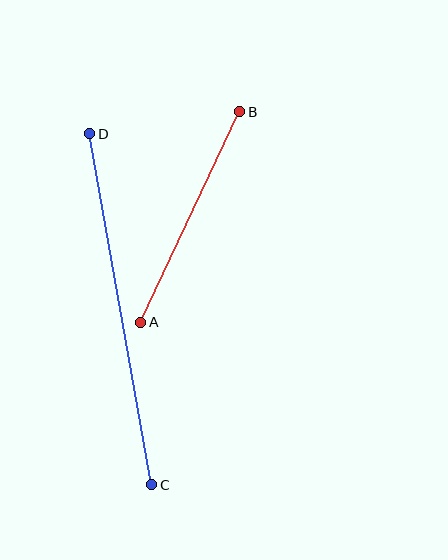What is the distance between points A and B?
The distance is approximately 233 pixels.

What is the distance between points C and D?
The distance is approximately 357 pixels.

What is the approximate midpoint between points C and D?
The midpoint is at approximately (121, 309) pixels.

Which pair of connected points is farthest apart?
Points C and D are farthest apart.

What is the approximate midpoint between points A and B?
The midpoint is at approximately (190, 217) pixels.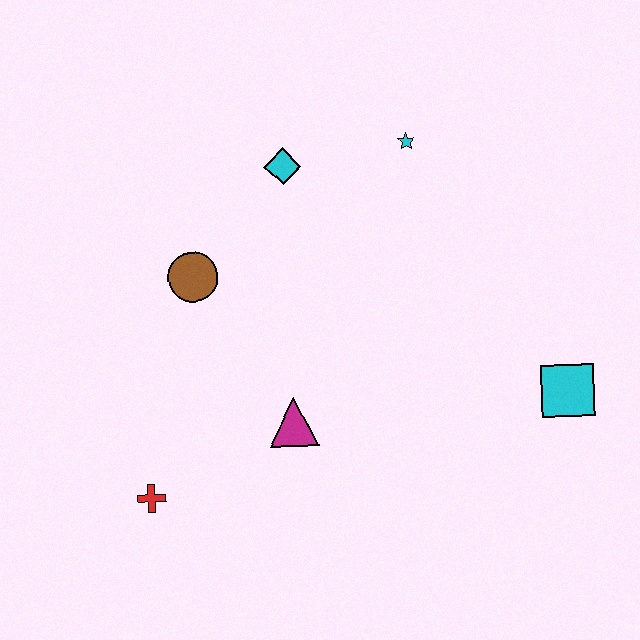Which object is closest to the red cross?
The magenta triangle is closest to the red cross.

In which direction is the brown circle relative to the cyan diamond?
The brown circle is below the cyan diamond.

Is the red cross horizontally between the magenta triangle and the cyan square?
No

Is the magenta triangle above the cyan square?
No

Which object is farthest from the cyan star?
The red cross is farthest from the cyan star.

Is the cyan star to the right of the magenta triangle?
Yes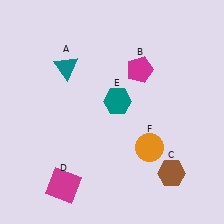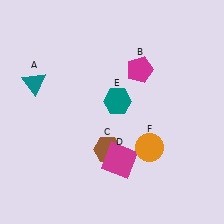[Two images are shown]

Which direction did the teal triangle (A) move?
The teal triangle (A) moved left.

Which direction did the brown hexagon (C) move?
The brown hexagon (C) moved left.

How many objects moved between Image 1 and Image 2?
3 objects moved between the two images.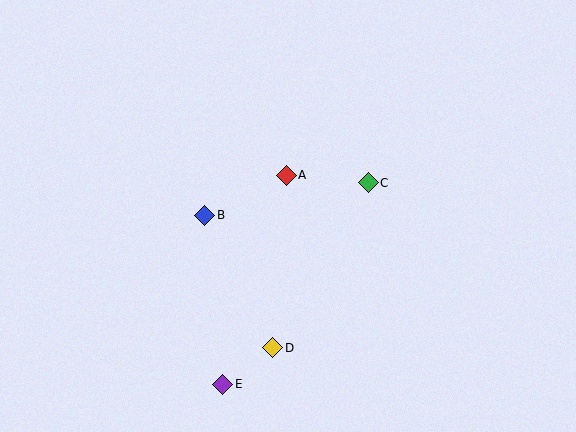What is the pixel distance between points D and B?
The distance between D and B is 149 pixels.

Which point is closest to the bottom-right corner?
Point D is closest to the bottom-right corner.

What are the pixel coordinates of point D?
Point D is at (273, 348).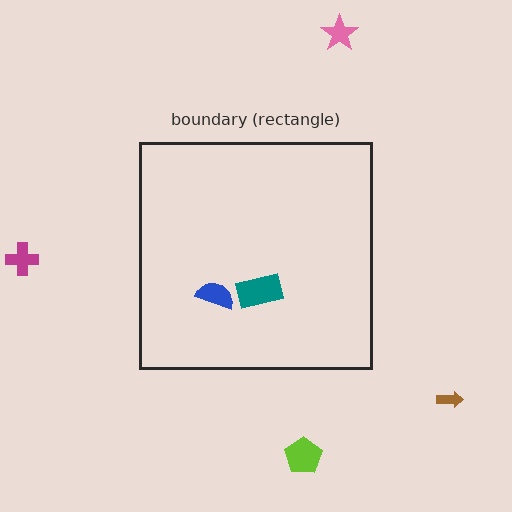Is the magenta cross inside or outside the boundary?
Outside.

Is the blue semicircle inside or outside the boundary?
Inside.